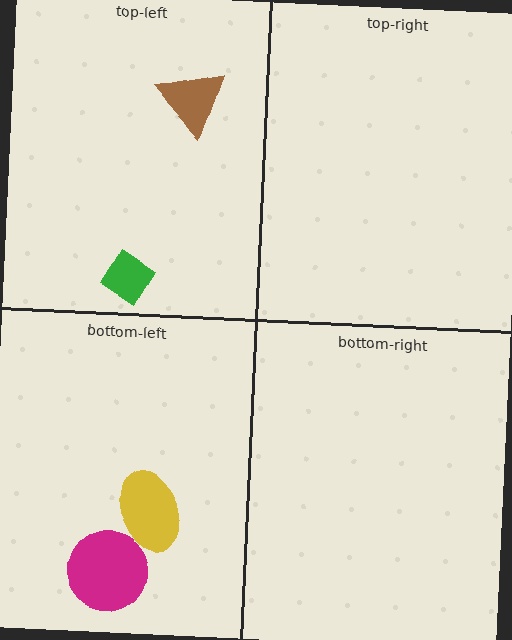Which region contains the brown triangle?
The top-left region.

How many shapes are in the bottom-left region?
2.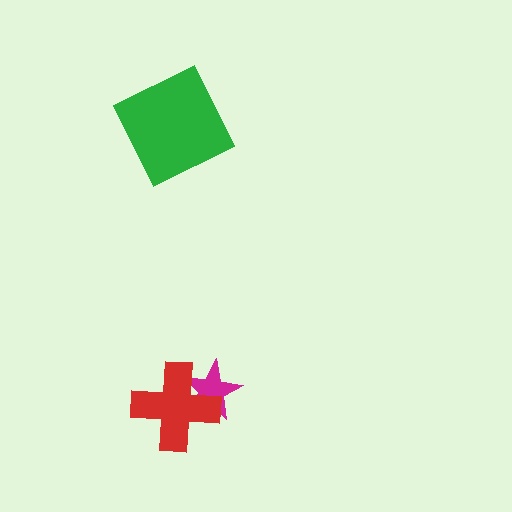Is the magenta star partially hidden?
Yes, it is partially covered by another shape.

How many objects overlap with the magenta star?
1 object overlaps with the magenta star.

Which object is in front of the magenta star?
The red cross is in front of the magenta star.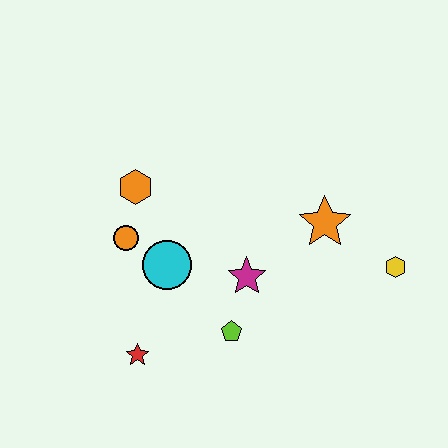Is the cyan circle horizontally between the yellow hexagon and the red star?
Yes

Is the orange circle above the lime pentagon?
Yes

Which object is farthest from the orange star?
The red star is farthest from the orange star.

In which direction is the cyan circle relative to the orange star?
The cyan circle is to the left of the orange star.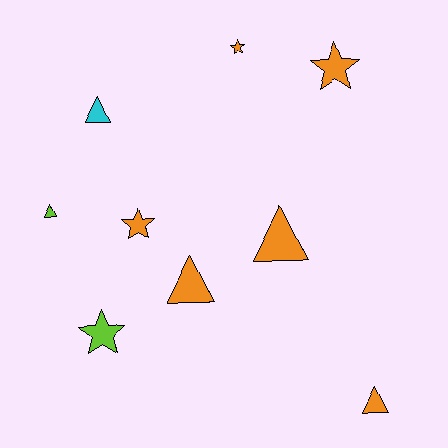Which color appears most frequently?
Orange, with 6 objects.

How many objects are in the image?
There are 9 objects.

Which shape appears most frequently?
Triangle, with 5 objects.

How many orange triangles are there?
There are 3 orange triangles.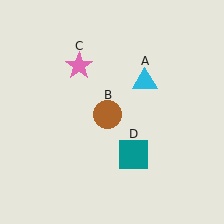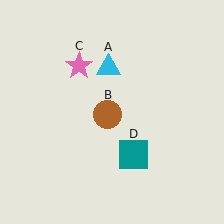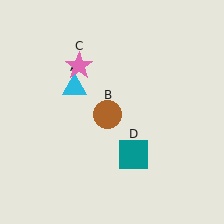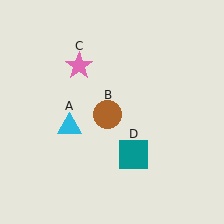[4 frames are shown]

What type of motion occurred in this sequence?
The cyan triangle (object A) rotated counterclockwise around the center of the scene.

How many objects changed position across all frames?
1 object changed position: cyan triangle (object A).